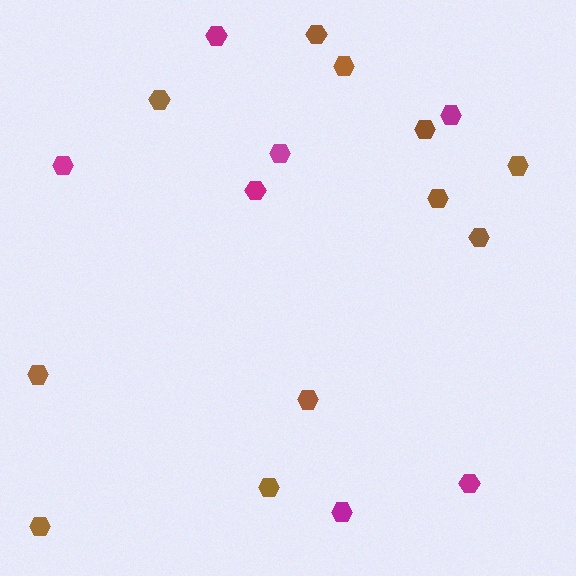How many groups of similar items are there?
There are 2 groups: one group of brown hexagons (11) and one group of magenta hexagons (7).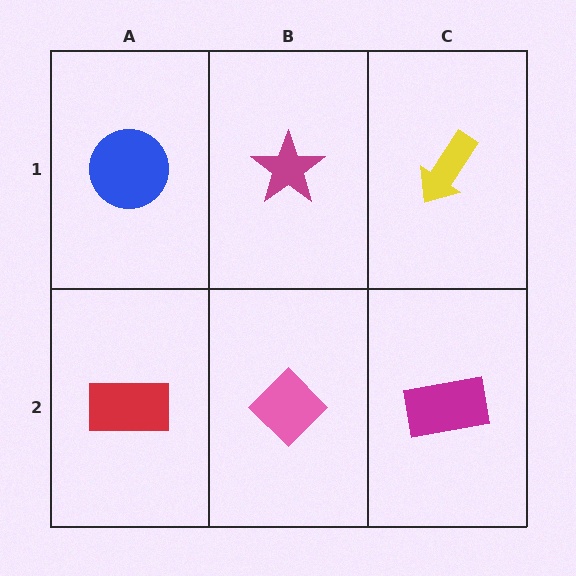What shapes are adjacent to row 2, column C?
A yellow arrow (row 1, column C), a pink diamond (row 2, column B).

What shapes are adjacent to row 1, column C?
A magenta rectangle (row 2, column C), a magenta star (row 1, column B).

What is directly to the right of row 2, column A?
A pink diamond.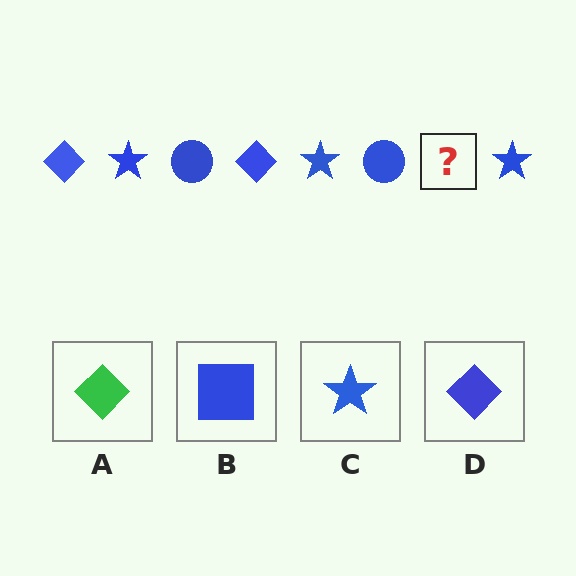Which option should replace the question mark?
Option D.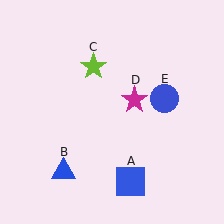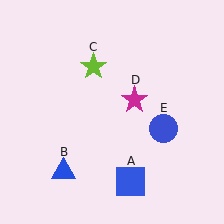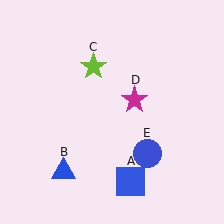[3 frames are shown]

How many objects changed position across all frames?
1 object changed position: blue circle (object E).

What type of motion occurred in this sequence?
The blue circle (object E) rotated clockwise around the center of the scene.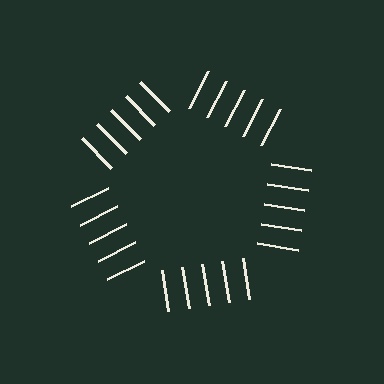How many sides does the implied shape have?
5 sides — the line-ends trace a pentagon.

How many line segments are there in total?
25 — 5 along each of the 5 edges.